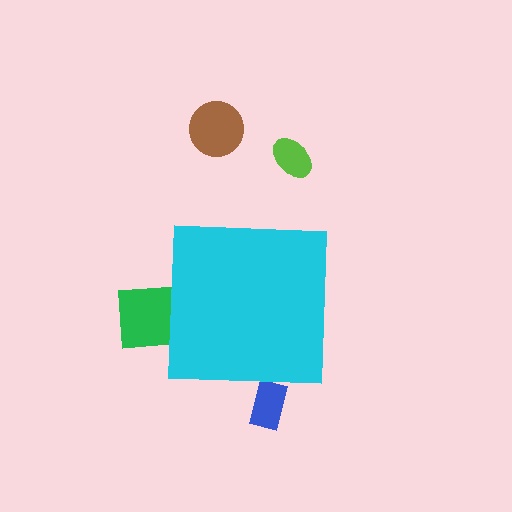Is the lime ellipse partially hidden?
No, the lime ellipse is fully visible.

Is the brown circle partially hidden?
No, the brown circle is fully visible.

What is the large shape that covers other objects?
A cyan square.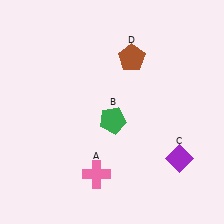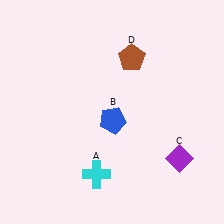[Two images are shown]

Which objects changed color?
A changed from pink to cyan. B changed from green to blue.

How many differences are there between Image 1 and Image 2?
There are 2 differences between the two images.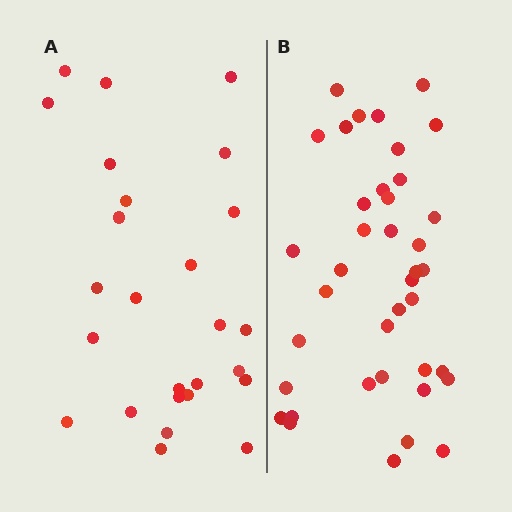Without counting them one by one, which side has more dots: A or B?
Region B (the right region) has more dots.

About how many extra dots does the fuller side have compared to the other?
Region B has approximately 15 more dots than region A.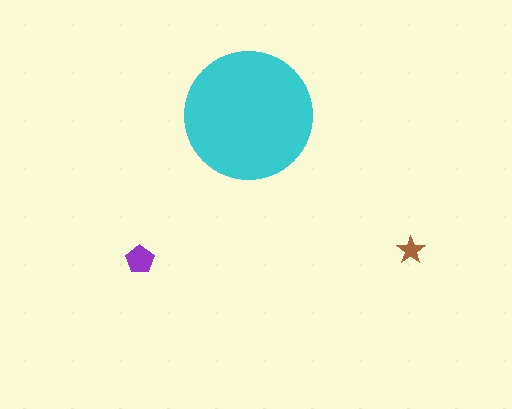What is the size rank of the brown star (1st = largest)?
3rd.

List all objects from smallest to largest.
The brown star, the purple pentagon, the cyan circle.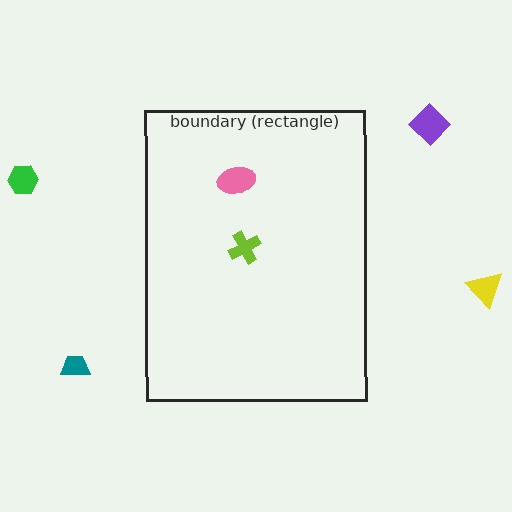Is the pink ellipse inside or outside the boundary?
Inside.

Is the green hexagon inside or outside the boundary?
Outside.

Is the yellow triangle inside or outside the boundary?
Outside.